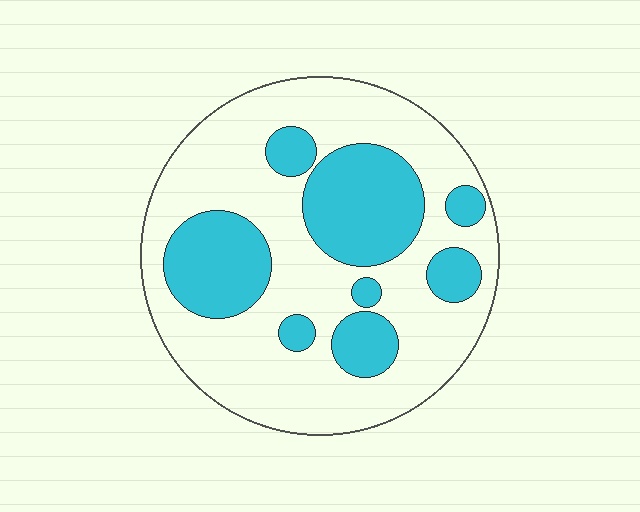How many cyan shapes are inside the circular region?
8.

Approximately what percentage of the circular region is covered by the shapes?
Approximately 30%.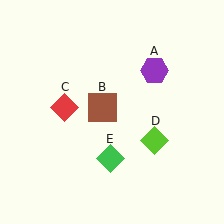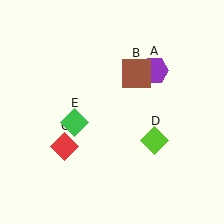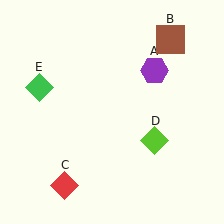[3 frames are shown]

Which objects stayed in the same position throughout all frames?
Purple hexagon (object A) and lime diamond (object D) remained stationary.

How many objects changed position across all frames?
3 objects changed position: brown square (object B), red diamond (object C), green diamond (object E).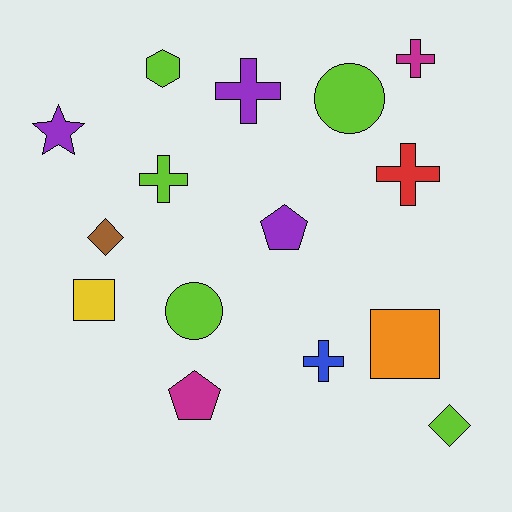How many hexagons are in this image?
There is 1 hexagon.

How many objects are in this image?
There are 15 objects.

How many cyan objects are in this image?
There are no cyan objects.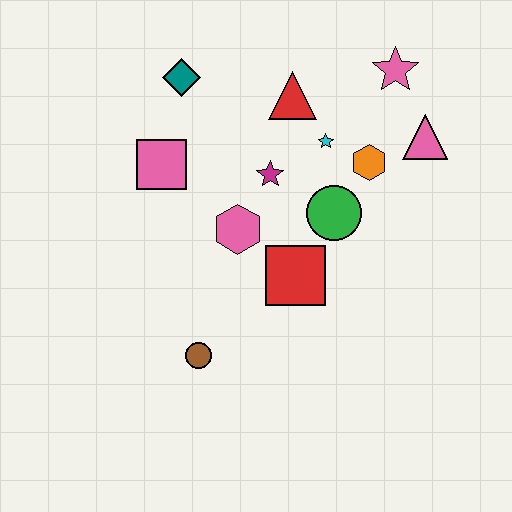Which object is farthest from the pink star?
The brown circle is farthest from the pink star.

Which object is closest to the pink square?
The teal diamond is closest to the pink square.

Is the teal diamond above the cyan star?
Yes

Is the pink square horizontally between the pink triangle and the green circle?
No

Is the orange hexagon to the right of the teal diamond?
Yes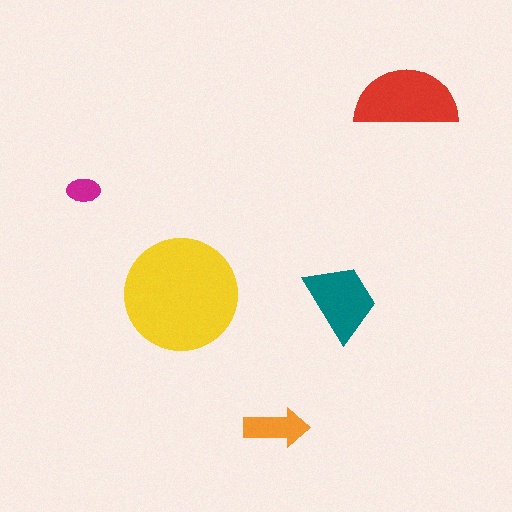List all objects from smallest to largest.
The magenta ellipse, the orange arrow, the teal trapezoid, the red semicircle, the yellow circle.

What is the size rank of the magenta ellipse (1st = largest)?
5th.